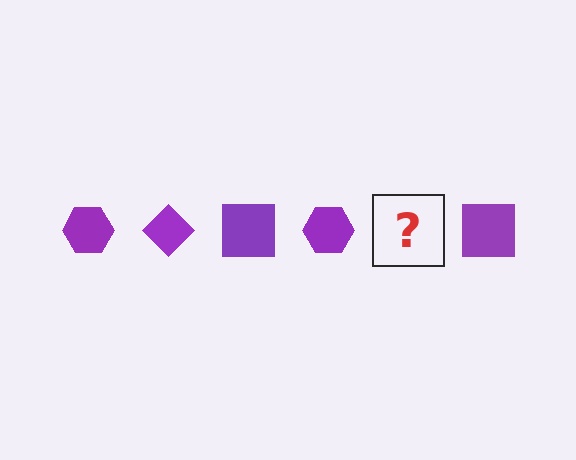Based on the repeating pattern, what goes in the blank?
The blank should be a purple diamond.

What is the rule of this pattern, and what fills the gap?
The rule is that the pattern cycles through hexagon, diamond, square shapes in purple. The gap should be filled with a purple diamond.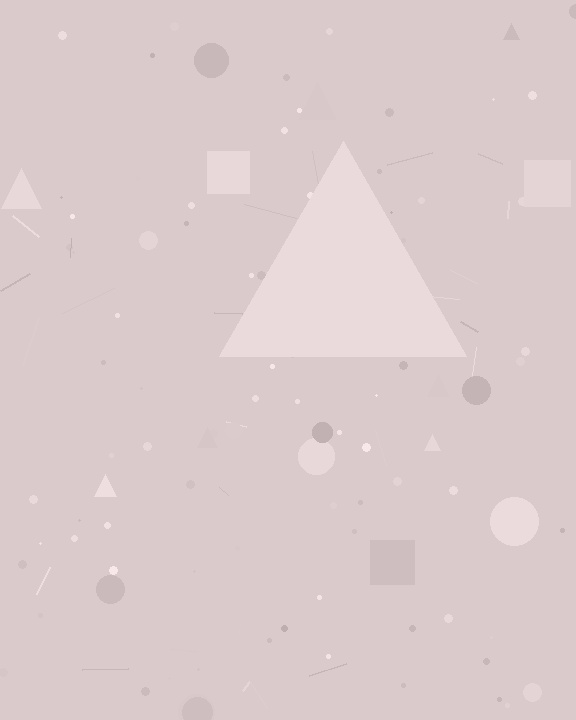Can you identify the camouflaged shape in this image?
The camouflaged shape is a triangle.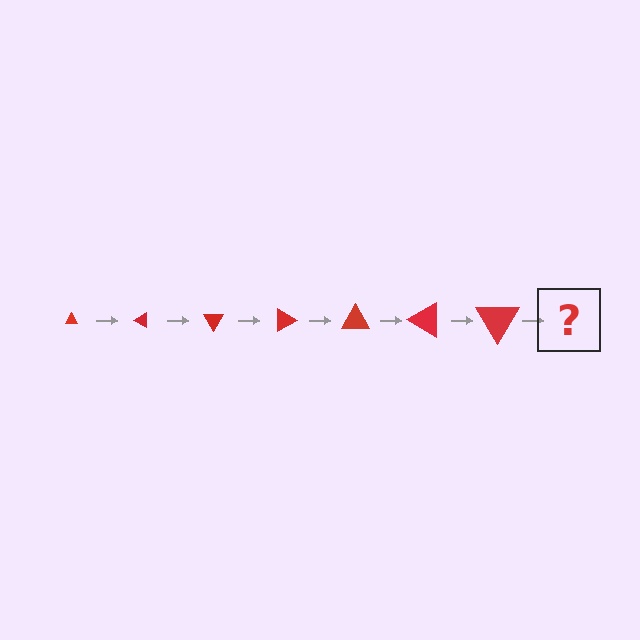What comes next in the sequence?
The next element should be a triangle, larger than the previous one and rotated 210 degrees from the start.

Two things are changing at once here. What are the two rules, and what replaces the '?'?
The two rules are that the triangle grows larger each step and it rotates 30 degrees each step. The '?' should be a triangle, larger than the previous one and rotated 210 degrees from the start.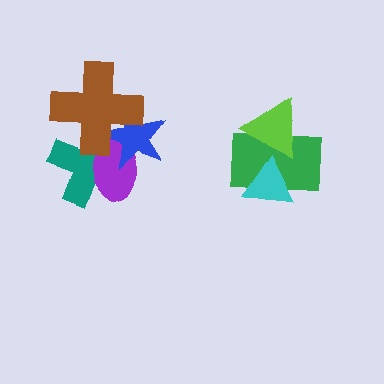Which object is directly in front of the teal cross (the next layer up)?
The purple ellipse is directly in front of the teal cross.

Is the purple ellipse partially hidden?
Yes, it is partially covered by another shape.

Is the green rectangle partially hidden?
Yes, it is partially covered by another shape.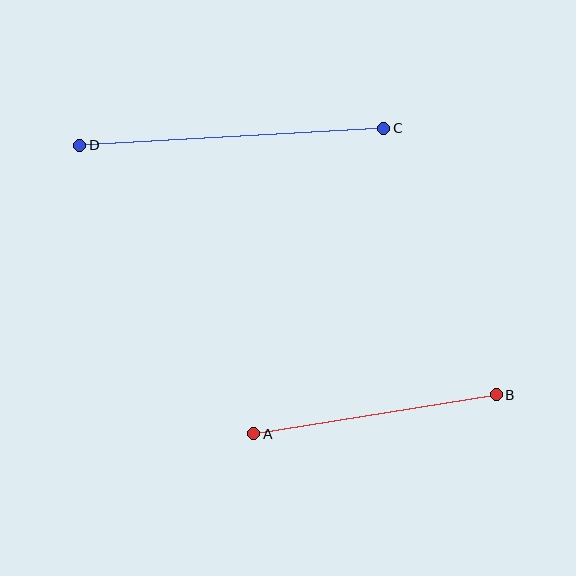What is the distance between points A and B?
The distance is approximately 245 pixels.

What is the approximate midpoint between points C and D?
The midpoint is at approximately (232, 137) pixels.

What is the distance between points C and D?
The distance is approximately 304 pixels.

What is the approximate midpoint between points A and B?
The midpoint is at approximately (375, 414) pixels.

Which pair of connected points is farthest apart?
Points C and D are farthest apart.